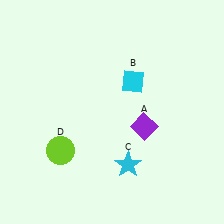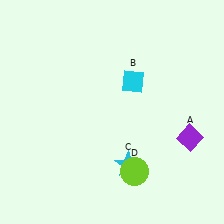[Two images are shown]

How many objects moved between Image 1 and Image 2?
2 objects moved between the two images.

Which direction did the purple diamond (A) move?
The purple diamond (A) moved right.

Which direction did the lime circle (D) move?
The lime circle (D) moved right.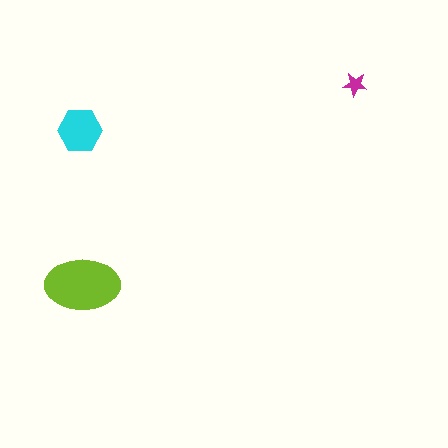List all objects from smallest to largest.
The magenta star, the cyan hexagon, the lime ellipse.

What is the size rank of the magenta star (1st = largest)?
3rd.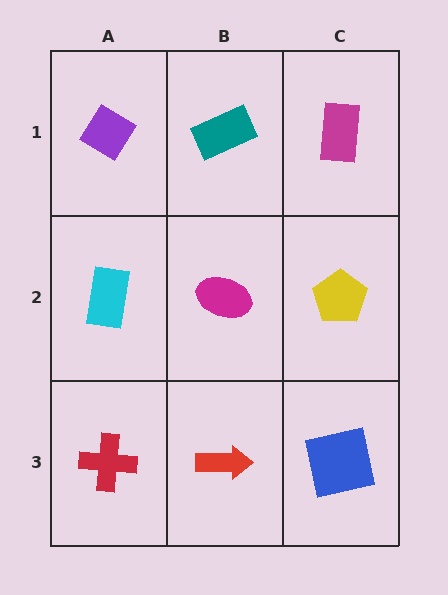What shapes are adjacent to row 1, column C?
A yellow pentagon (row 2, column C), a teal rectangle (row 1, column B).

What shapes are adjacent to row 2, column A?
A purple diamond (row 1, column A), a red cross (row 3, column A), a magenta ellipse (row 2, column B).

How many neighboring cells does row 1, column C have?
2.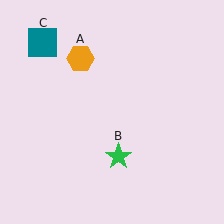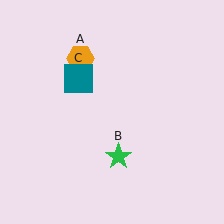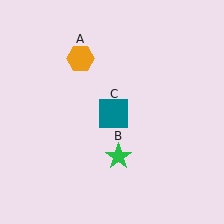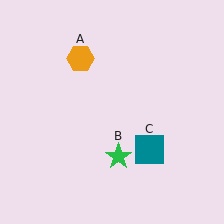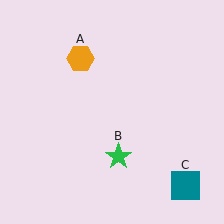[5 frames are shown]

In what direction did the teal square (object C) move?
The teal square (object C) moved down and to the right.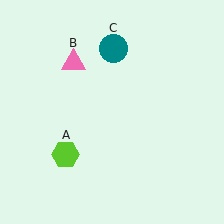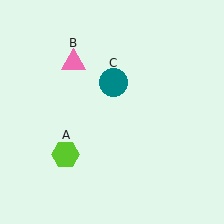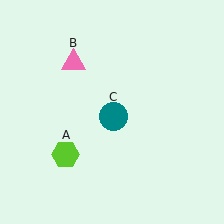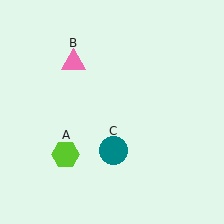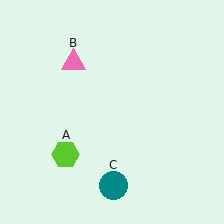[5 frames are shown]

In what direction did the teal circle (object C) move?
The teal circle (object C) moved down.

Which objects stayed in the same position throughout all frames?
Lime hexagon (object A) and pink triangle (object B) remained stationary.